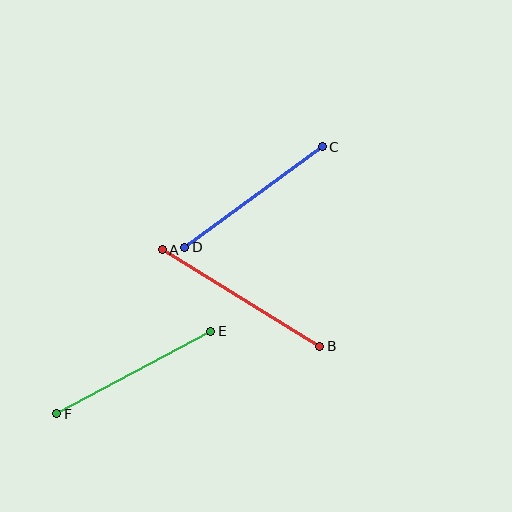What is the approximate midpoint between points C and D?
The midpoint is at approximately (253, 197) pixels.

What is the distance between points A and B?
The distance is approximately 185 pixels.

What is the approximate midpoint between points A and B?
The midpoint is at approximately (241, 298) pixels.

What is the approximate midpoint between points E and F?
The midpoint is at approximately (134, 373) pixels.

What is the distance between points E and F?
The distance is approximately 175 pixels.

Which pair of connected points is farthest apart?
Points A and B are farthest apart.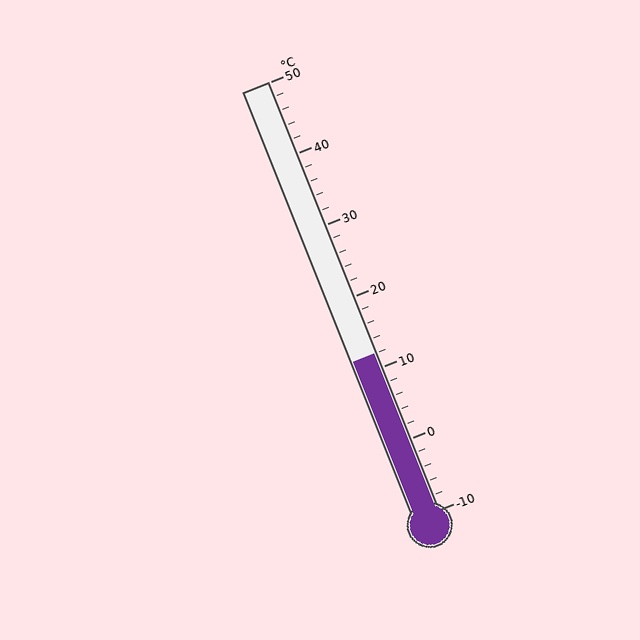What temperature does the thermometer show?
The thermometer shows approximately 12°C.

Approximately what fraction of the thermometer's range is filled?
The thermometer is filled to approximately 35% of its range.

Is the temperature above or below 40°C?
The temperature is below 40°C.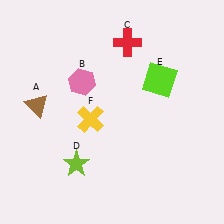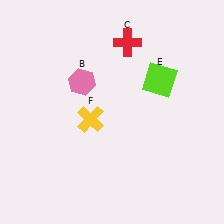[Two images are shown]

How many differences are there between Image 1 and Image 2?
There are 2 differences between the two images.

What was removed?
The brown triangle (A), the lime star (D) were removed in Image 2.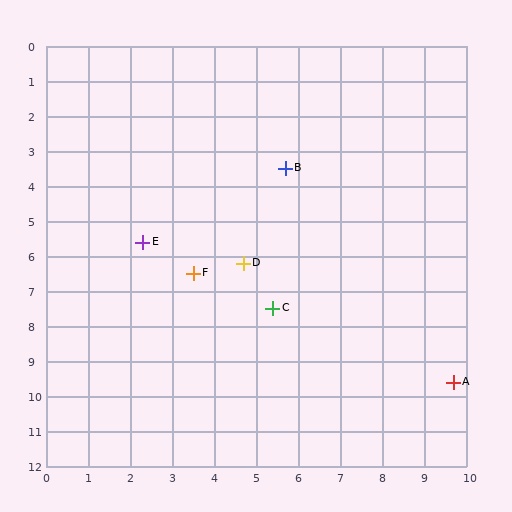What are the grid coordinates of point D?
Point D is at approximately (4.7, 6.2).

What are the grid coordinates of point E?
Point E is at approximately (2.3, 5.6).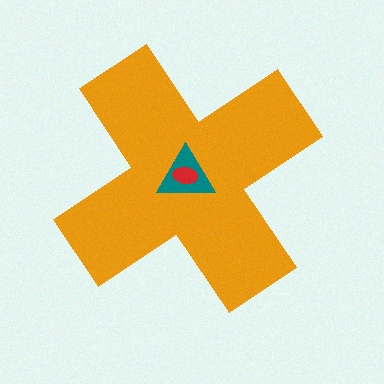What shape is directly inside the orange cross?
The teal triangle.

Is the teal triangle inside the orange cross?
Yes.